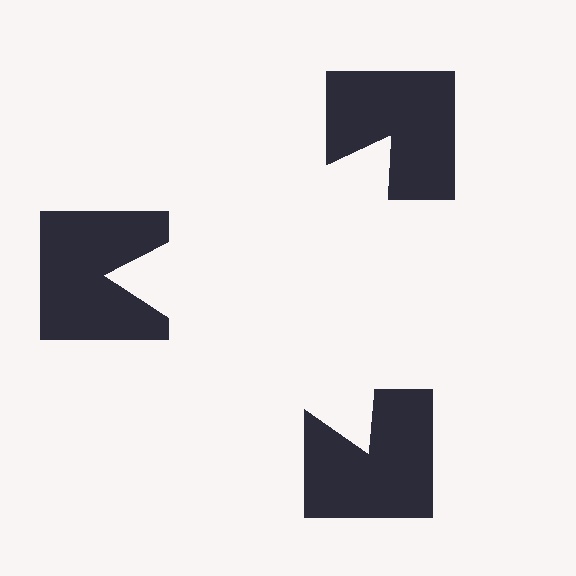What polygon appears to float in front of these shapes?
An illusory triangle — its edges are inferred from the aligned wedge cuts in the notched squares, not physically drawn.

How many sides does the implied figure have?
3 sides.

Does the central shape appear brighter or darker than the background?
It typically appears slightly brighter than the background, even though no actual brightness change is drawn.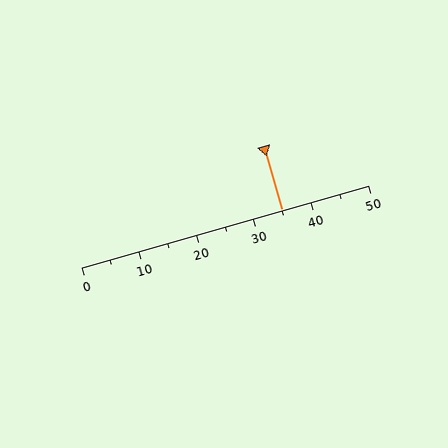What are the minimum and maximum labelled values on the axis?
The axis runs from 0 to 50.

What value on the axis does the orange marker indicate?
The marker indicates approximately 35.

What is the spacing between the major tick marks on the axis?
The major ticks are spaced 10 apart.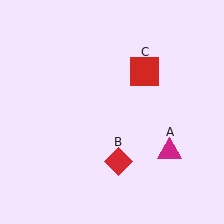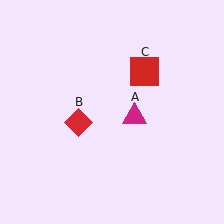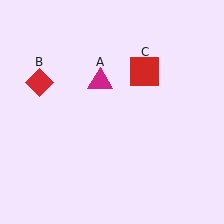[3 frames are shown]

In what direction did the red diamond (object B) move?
The red diamond (object B) moved up and to the left.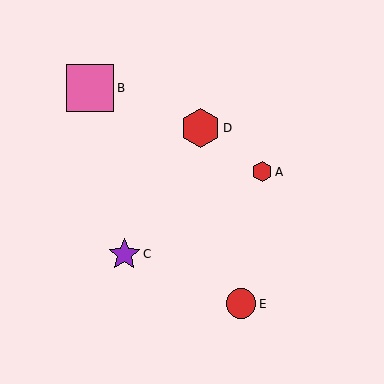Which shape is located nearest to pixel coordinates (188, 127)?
The red hexagon (labeled D) at (201, 128) is nearest to that location.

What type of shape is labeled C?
Shape C is a purple star.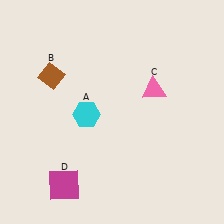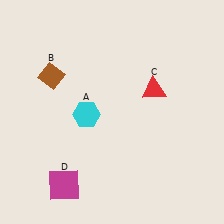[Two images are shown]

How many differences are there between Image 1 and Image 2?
There is 1 difference between the two images.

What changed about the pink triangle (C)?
In Image 1, C is pink. In Image 2, it changed to red.